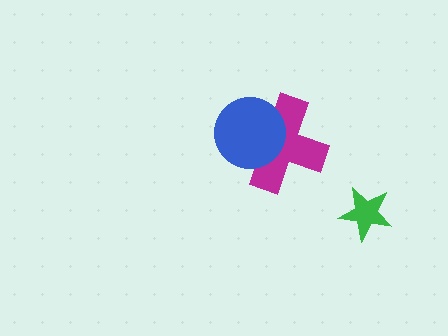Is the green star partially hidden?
No, no other shape covers it.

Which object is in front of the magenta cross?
The blue circle is in front of the magenta cross.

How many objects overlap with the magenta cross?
1 object overlaps with the magenta cross.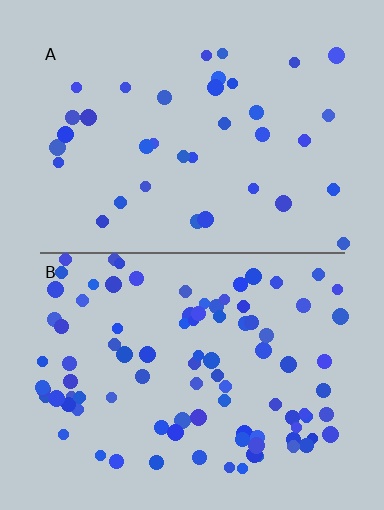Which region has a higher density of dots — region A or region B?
B (the bottom).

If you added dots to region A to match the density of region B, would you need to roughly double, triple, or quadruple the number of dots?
Approximately triple.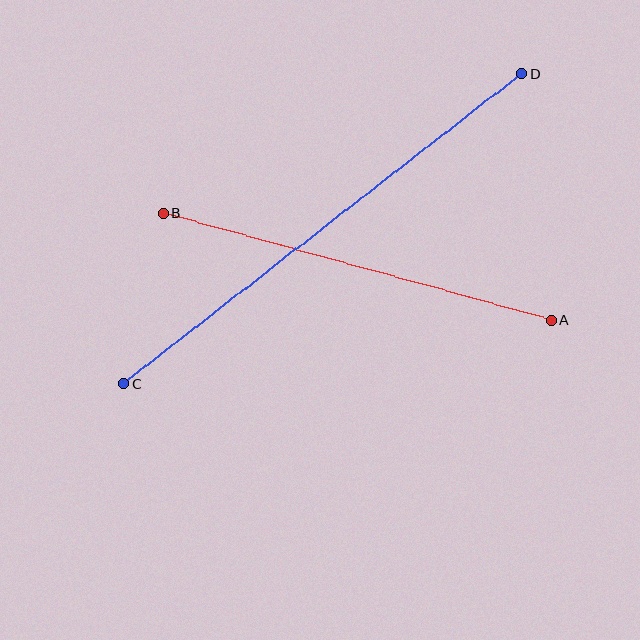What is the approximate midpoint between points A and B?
The midpoint is at approximately (357, 267) pixels.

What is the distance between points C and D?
The distance is approximately 505 pixels.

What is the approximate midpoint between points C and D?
The midpoint is at approximately (323, 229) pixels.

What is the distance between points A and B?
The distance is approximately 402 pixels.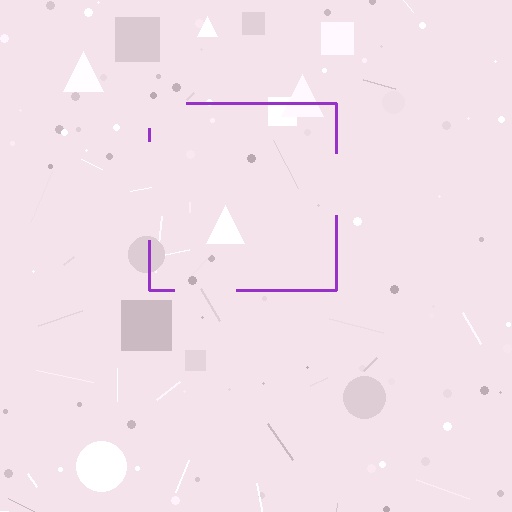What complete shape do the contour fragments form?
The contour fragments form a square.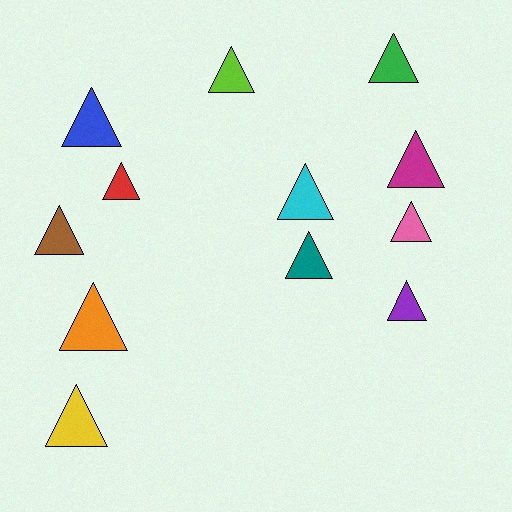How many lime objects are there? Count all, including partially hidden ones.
There is 1 lime object.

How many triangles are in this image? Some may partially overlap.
There are 12 triangles.